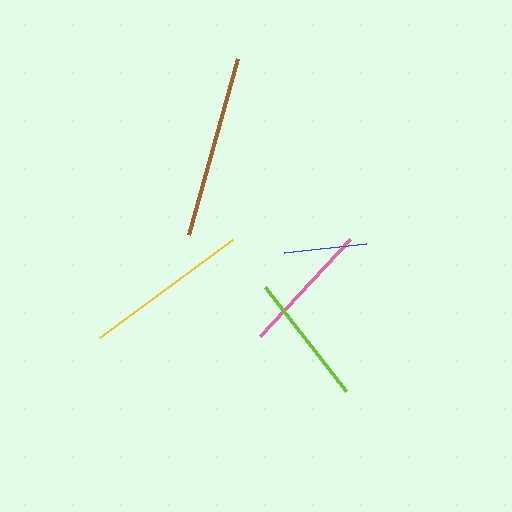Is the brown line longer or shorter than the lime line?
The brown line is longer than the lime line.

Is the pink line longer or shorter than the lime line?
The pink line is longer than the lime line.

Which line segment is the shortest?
The blue line is the shortest at approximately 83 pixels.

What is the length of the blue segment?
The blue segment is approximately 83 pixels long.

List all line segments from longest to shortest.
From longest to shortest: brown, yellow, pink, lime, blue.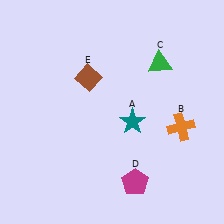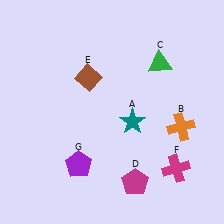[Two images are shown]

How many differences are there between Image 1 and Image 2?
There are 2 differences between the two images.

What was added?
A magenta cross (F), a purple pentagon (G) were added in Image 2.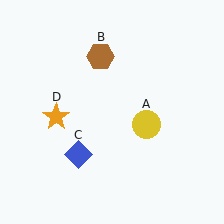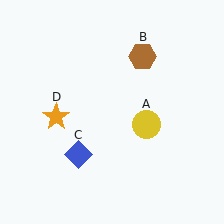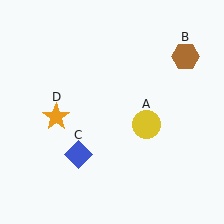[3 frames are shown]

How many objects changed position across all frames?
1 object changed position: brown hexagon (object B).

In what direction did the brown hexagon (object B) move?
The brown hexagon (object B) moved right.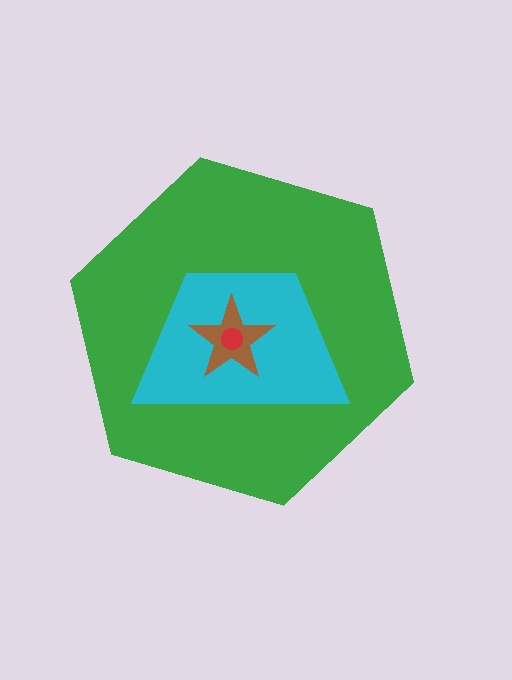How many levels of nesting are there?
4.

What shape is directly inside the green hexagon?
The cyan trapezoid.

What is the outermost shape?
The green hexagon.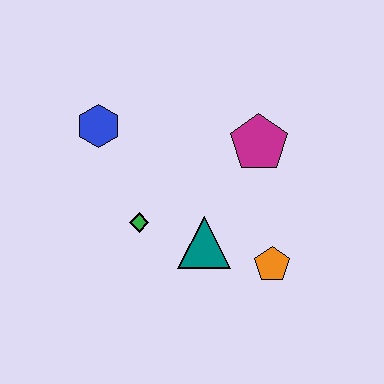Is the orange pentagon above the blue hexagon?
No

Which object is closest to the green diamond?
The teal triangle is closest to the green diamond.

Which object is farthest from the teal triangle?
The blue hexagon is farthest from the teal triangle.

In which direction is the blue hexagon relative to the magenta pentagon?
The blue hexagon is to the left of the magenta pentagon.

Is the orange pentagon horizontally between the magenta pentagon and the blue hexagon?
No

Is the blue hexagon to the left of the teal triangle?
Yes